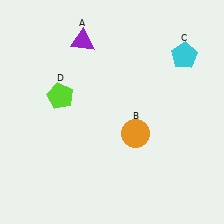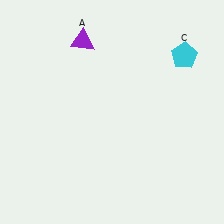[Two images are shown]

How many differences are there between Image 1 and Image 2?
There are 2 differences between the two images.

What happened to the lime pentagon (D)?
The lime pentagon (D) was removed in Image 2. It was in the top-left area of Image 1.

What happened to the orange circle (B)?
The orange circle (B) was removed in Image 2. It was in the bottom-right area of Image 1.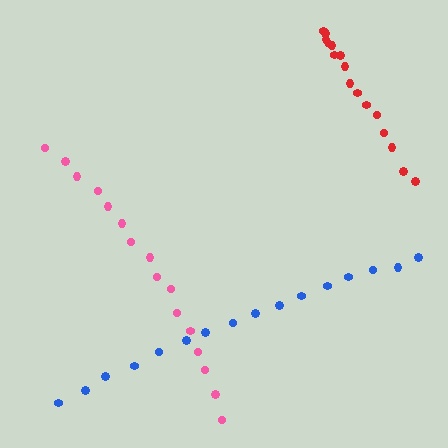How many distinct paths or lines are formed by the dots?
There are 3 distinct paths.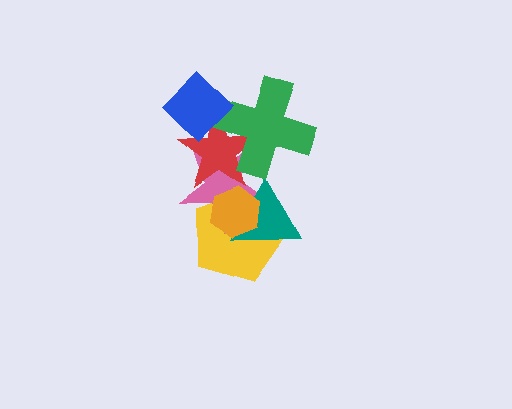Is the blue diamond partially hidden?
No, no other shape covers it.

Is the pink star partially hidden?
Yes, it is partially covered by another shape.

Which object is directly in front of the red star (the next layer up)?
The green cross is directly in front of the red star.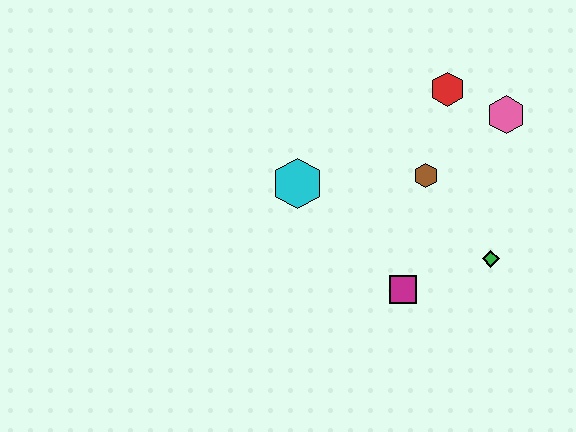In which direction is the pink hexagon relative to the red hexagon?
The pink hexagon is to the right of the red hexagon.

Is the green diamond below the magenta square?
No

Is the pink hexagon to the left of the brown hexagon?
No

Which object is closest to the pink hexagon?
The red hexagon is closest to the pink hexagon.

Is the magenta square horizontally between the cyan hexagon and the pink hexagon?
Yes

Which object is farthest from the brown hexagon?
The cyan hexagon is farthest from the brown hexagon.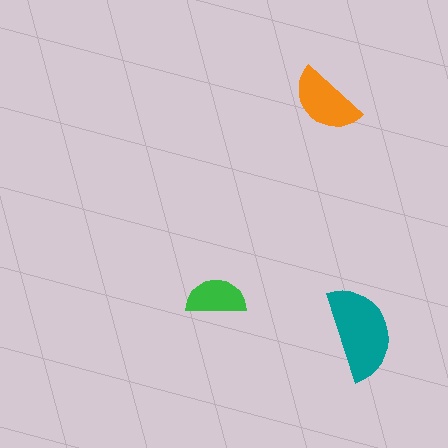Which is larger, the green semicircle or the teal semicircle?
The teal one.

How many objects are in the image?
There are 3 objects in the image.